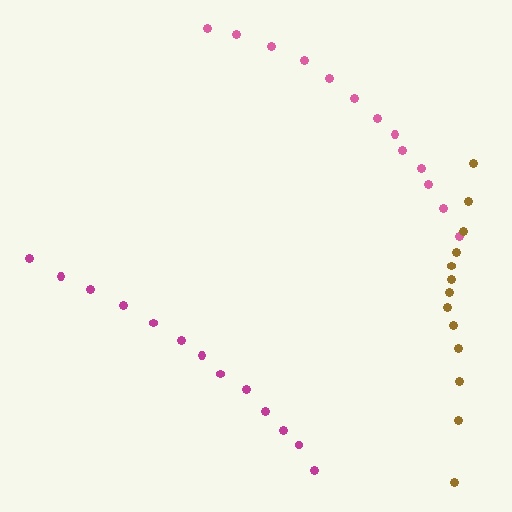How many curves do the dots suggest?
There are 3 distinct paths.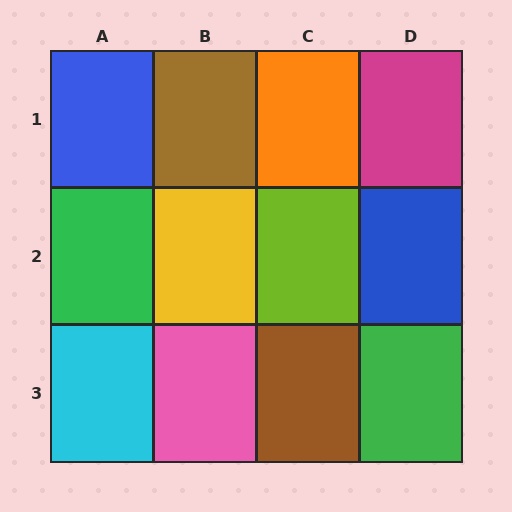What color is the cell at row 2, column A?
Green.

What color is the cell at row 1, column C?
Orange.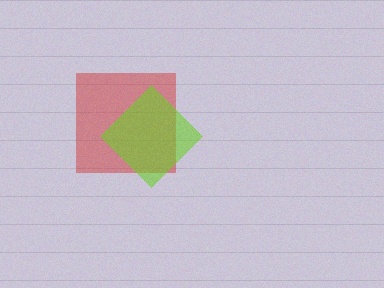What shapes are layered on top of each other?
The layered shapes are: a red square, a lime diamond.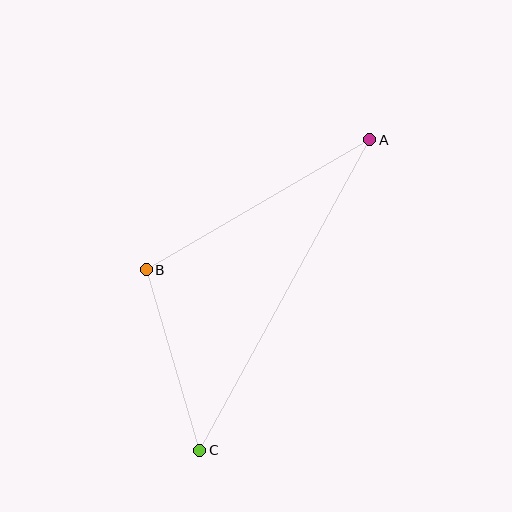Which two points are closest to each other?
Points B and C are closest to each other.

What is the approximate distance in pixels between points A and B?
The distance between A and B is approximately 259 pixels.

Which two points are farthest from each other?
Points A and C are farthest from each other.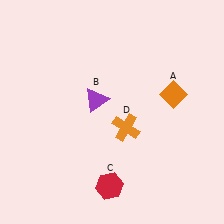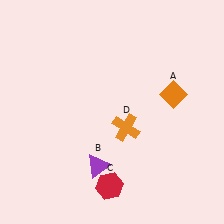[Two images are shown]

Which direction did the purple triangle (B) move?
The purple triangle (B) moved down.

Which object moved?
The purple triangle (B) moved down.